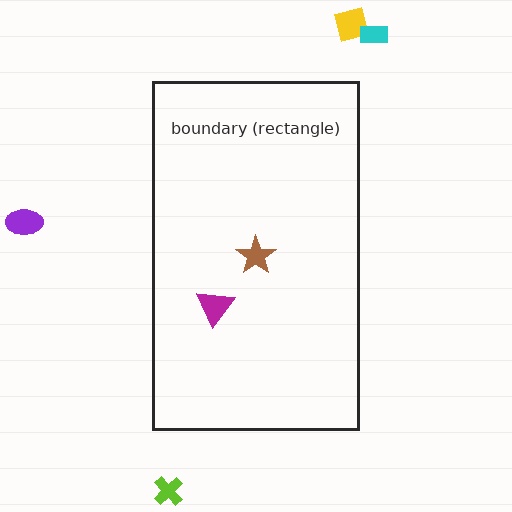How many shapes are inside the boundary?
2 inside, 4 outside.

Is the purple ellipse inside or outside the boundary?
Outside.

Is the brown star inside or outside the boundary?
Inside.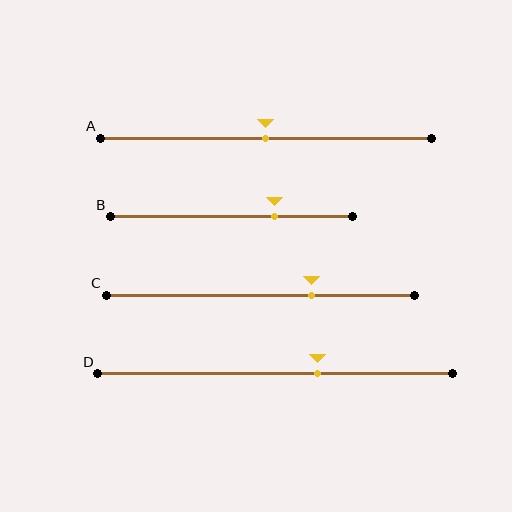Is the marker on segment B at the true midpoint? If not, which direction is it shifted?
No, the marker on segment B is shifted to the right by about 18% of the segment length.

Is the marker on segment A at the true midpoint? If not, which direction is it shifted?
Yes, the marker on segment A is at the true midpoint.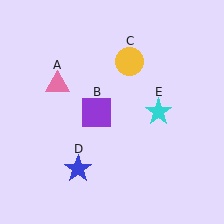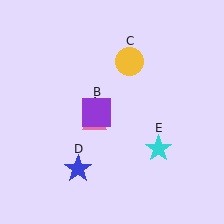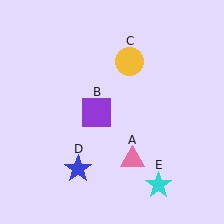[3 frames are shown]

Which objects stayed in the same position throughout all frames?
Purple square (object B) and yellow circle (object C) and blue star (object D) remained stationary.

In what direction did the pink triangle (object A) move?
The pink triangle (object A) moved down and to the right.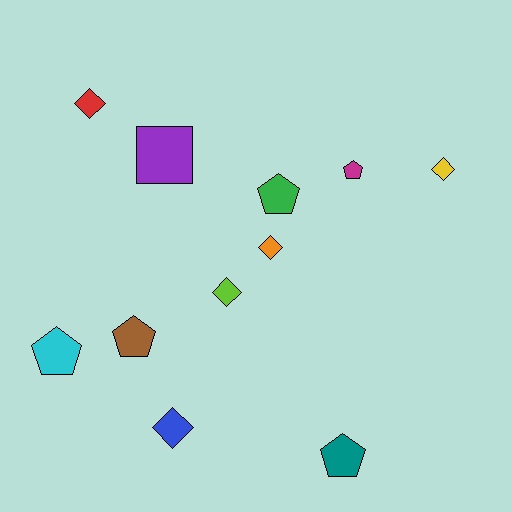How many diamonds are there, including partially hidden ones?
There are 5 diamonds.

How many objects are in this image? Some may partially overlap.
There are 11 objects.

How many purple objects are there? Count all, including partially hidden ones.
There is 1 purple object.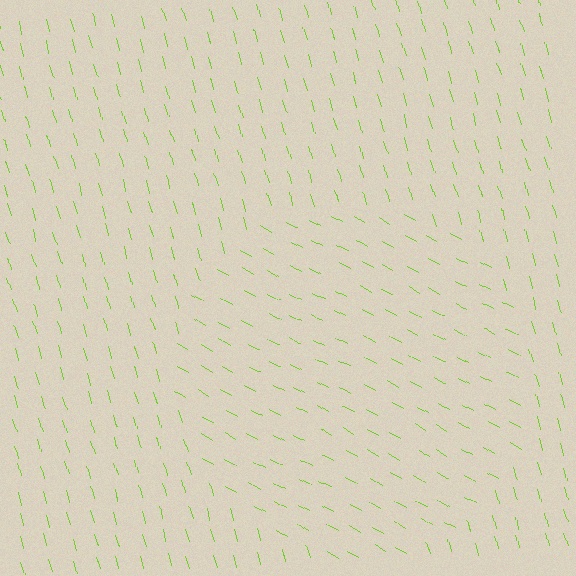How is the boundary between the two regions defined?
The boundary is defined purely by a change in line orientation (approximately 45 degrees difference). All lines are the same color and thickness.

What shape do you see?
I see a circle.